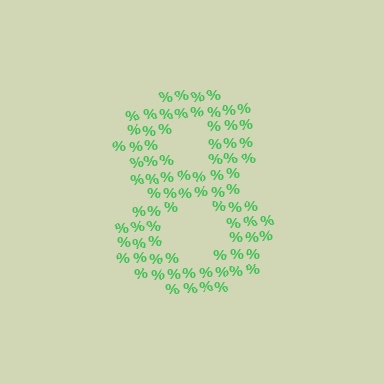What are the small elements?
The small elements are percent signs.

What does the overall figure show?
The overall figure shows the digit 8.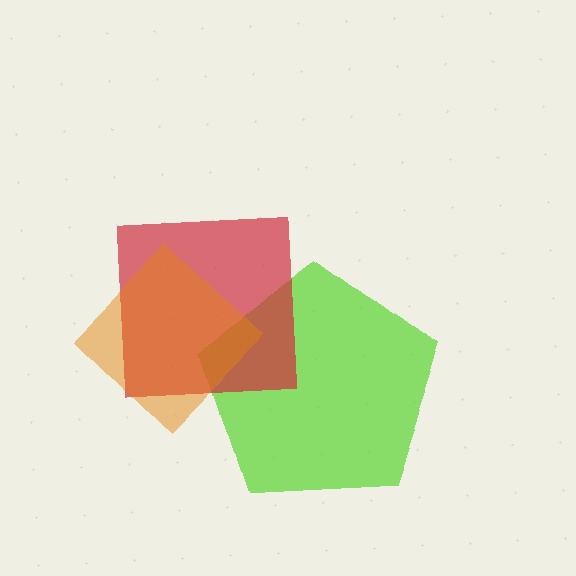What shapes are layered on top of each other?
The layered shapes are: a lime pentagon, a red square, an orange diamond.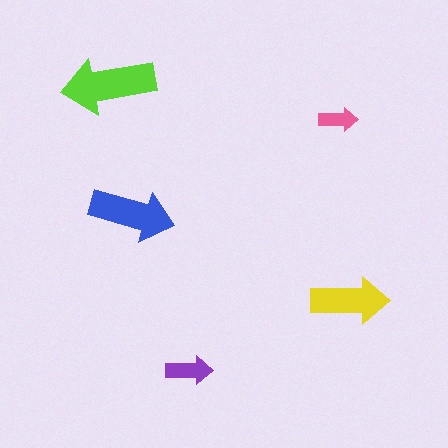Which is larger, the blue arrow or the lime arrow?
The lime one.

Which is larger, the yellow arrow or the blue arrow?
The blue one.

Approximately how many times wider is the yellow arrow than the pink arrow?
About 2 times wider.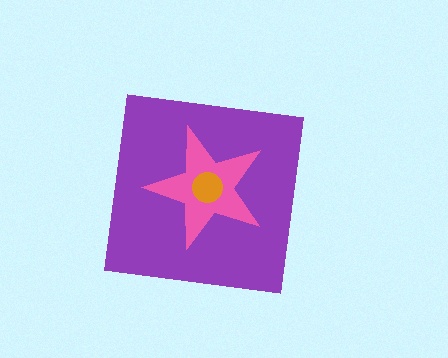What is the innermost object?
The orange circle.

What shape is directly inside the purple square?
The pink star.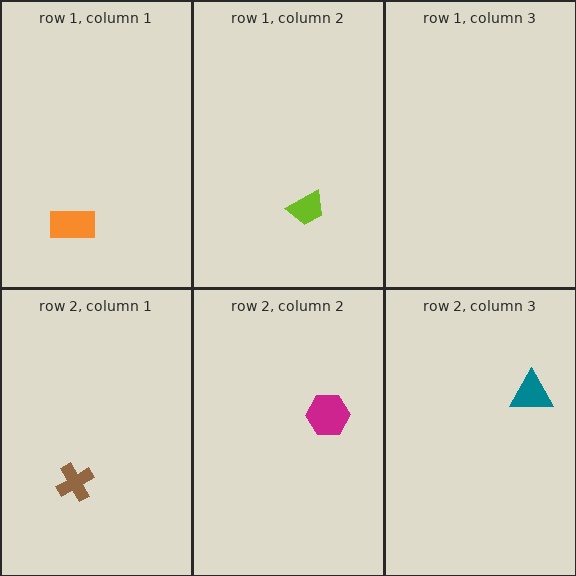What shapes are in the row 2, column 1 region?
The brown cross.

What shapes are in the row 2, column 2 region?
The magenta hexagon.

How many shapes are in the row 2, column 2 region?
1.